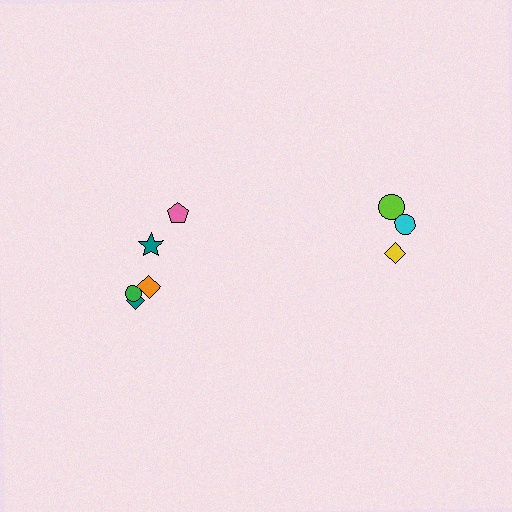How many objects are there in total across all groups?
There are 8 objects.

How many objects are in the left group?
There are 5 objects.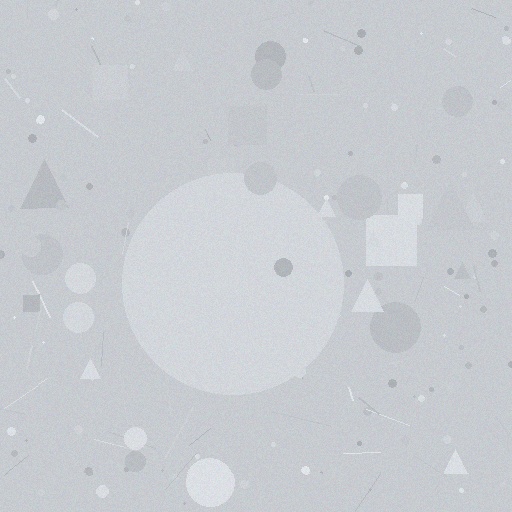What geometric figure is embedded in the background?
A circle is embedded in the background.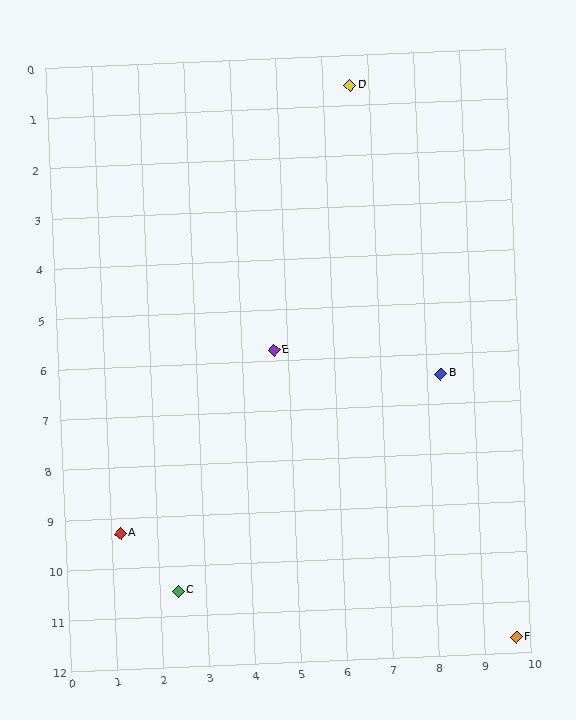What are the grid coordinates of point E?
Point E is at approximately (4.7, 5.8).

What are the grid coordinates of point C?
Point C is at approximately (2.4, 10.5).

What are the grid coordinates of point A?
Point A is at approximately (1.2, 9.3).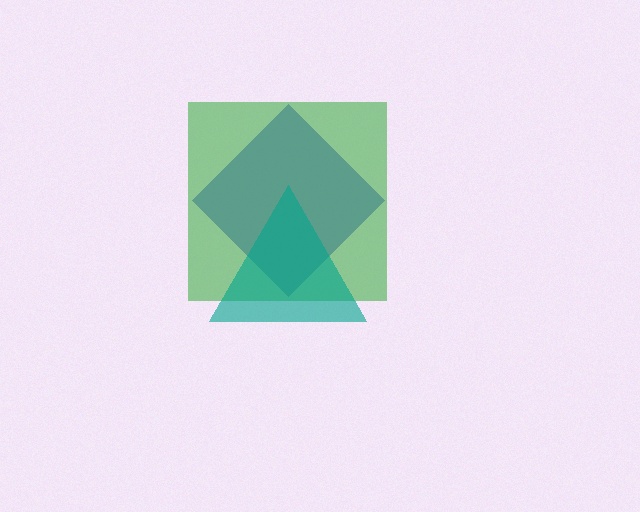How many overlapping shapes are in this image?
There are 3 overlapping shapes in the image.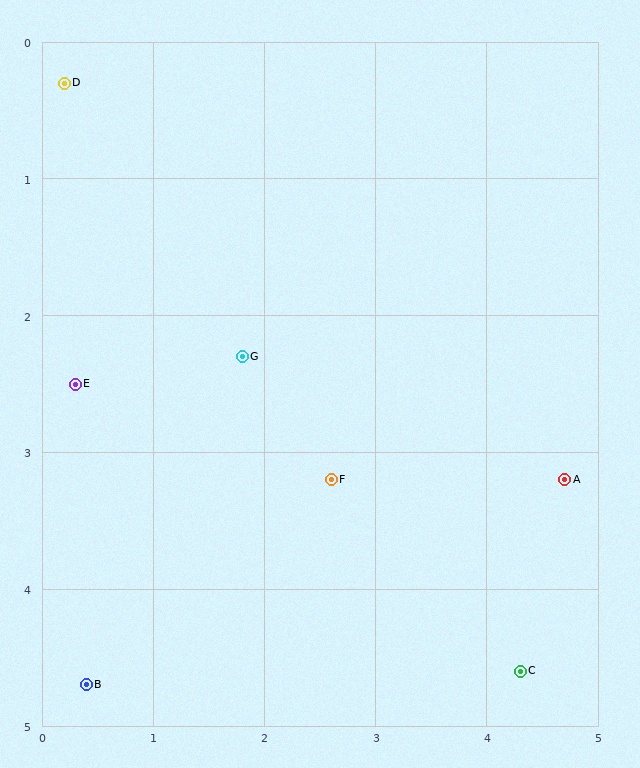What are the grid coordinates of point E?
Point E is at approximately (0.3, 2.5).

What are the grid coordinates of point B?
Point B is at approximately (0.4, 4.7).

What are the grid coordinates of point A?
Point A is at approximately (4.7, 3.2).